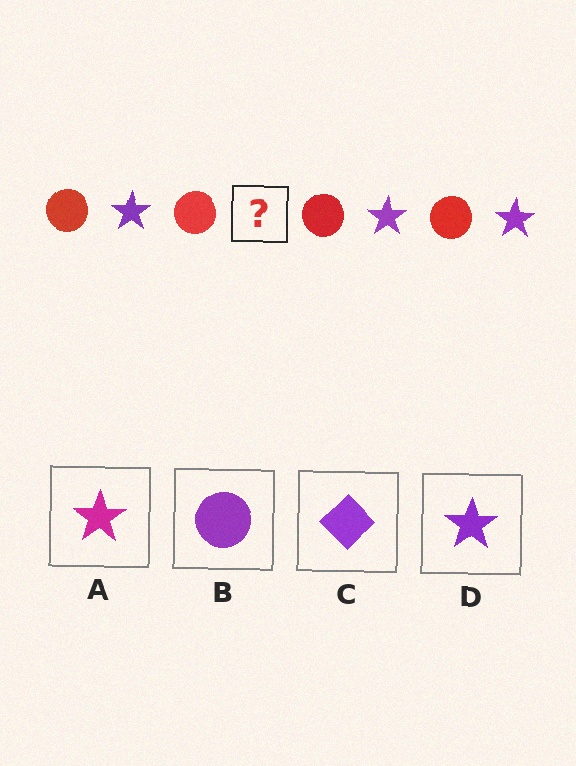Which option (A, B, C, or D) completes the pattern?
D.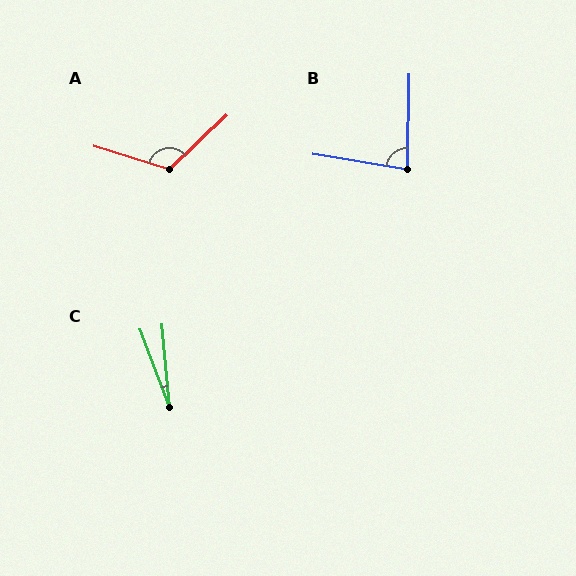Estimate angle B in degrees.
Approximately 82 degrees.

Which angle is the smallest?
C, at approximately 15 degrees.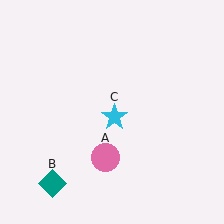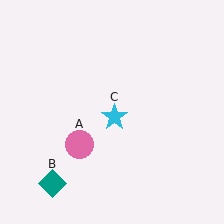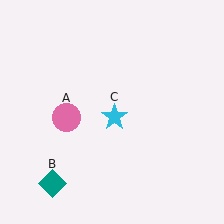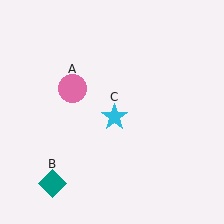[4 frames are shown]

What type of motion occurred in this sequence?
The pink circle (object A) rotated clockwise around the center of the scene.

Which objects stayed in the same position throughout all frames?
Teal diamond (object B) and cyan star (object C) remained stationary.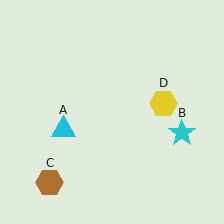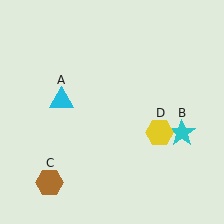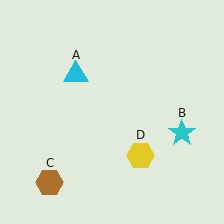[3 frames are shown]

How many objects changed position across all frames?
2 objects changed position: cyan triangle (object A), yellow hexagon (object D).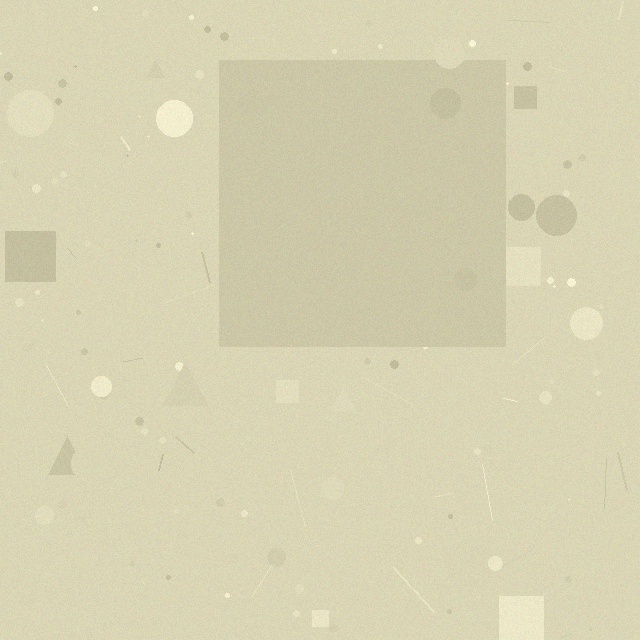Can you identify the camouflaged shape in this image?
The camouflaged shape is a square.